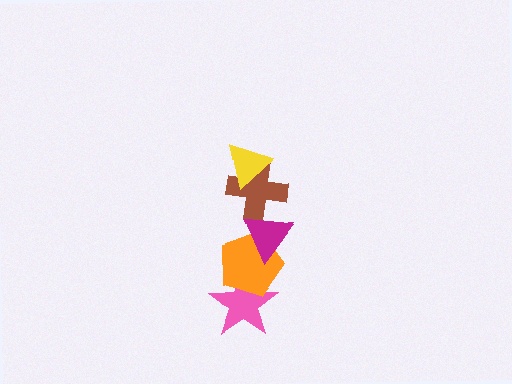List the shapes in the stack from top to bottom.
From top to bottom: the yellow triangle, the brown cross, the magenta triangle, the orange pentagon, the pink star.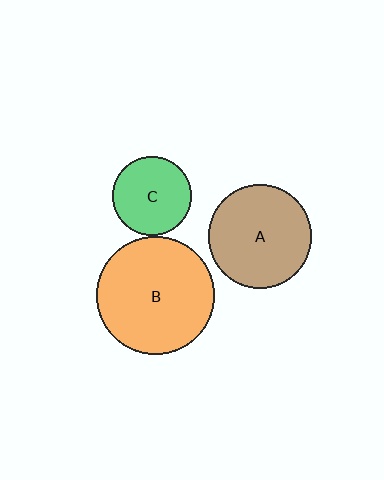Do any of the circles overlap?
No, none of the circles overlap.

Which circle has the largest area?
Circle B (orange).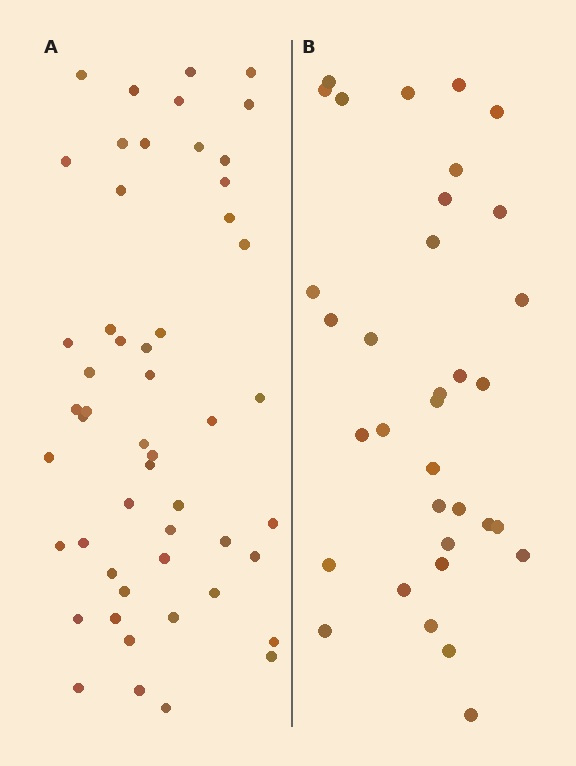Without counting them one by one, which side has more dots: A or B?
Region A (the left region) has more dots.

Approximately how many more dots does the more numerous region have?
Region A has approximately 20 more dots than region B.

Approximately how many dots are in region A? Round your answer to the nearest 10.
About 50 dots. (The exact count is 52, which rounds to 50.)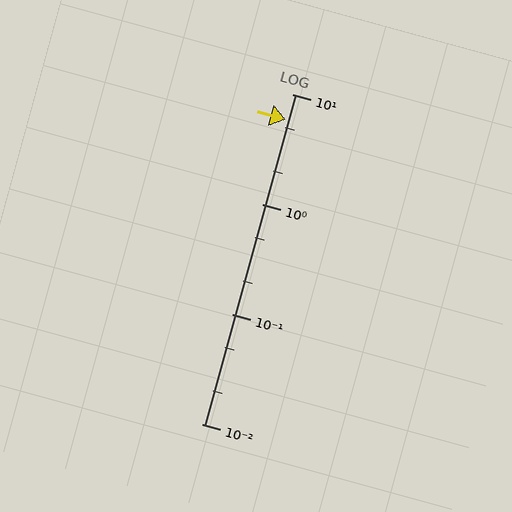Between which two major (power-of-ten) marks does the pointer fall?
The pointer is between 1 and 10.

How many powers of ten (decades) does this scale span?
The scale spans 3 decades, from 0.01 to 10.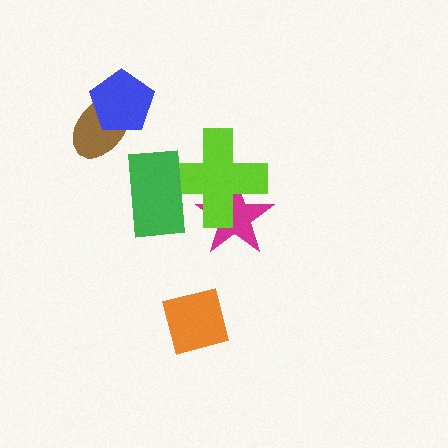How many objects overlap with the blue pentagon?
1 object overlaps with the blue pentagon.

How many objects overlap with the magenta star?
1 object overlaps with the magenta star.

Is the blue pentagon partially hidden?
No, no other shape covers it.